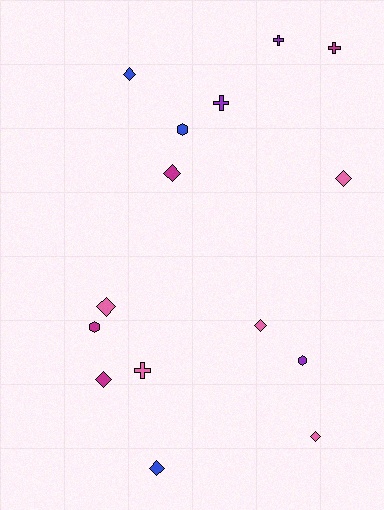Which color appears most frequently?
Pink, with 5 objects.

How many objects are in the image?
There are 15 objects.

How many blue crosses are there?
There are no blue crosses.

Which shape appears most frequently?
Diamond, with 8 objects.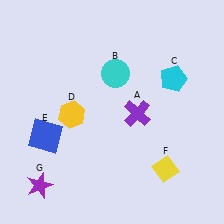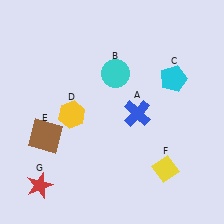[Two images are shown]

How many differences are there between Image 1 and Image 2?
There are 3 differences between the two images.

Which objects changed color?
A changed from purple to blue. E changed from blue to brown. G changed from purple to red.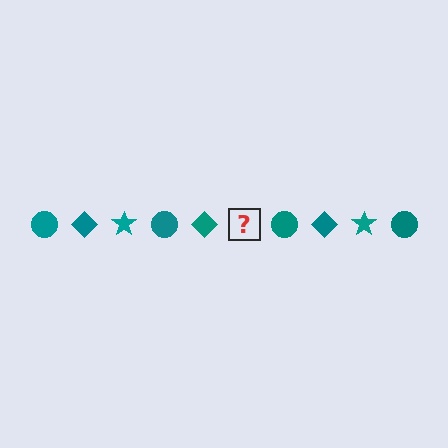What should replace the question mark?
The question mark should be replaced with a teal star.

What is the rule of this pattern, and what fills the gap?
The rule is that the pattern cycles through circle, diamond, star shapes in teal. The gap should be filled with a teal star.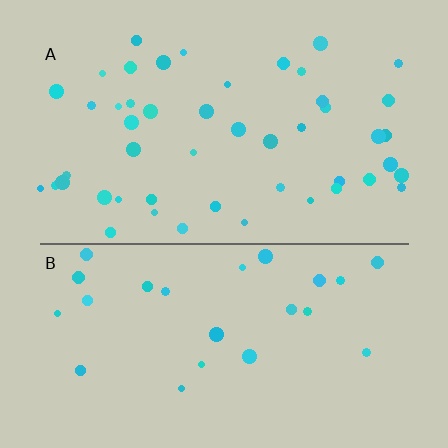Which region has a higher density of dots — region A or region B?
A (the top).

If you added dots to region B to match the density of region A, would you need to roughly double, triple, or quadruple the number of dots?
Approximately double.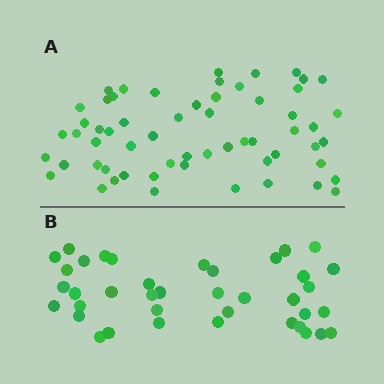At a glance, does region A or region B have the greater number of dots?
Region A (the top region) has more dots.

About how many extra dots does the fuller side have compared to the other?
Region A has approximately 20 more dots than region B.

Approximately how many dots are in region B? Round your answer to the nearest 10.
About 40 dots. (The exact count is 39, which rounds to 40.)